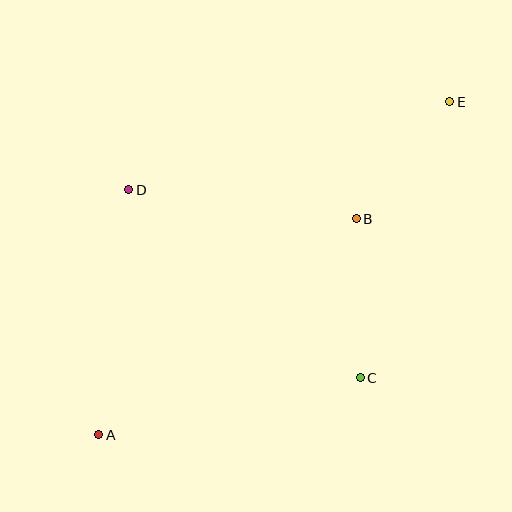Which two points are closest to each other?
Points B and E are closest to each other.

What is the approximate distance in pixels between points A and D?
The distance between A and D is approximately 247 pixels.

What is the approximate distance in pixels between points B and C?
The distance between B and C is approximately 159 pixels.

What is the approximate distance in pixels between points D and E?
The distance between D and E is approximately 333 pixels.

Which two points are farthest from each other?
Points A and E are farthest from each other.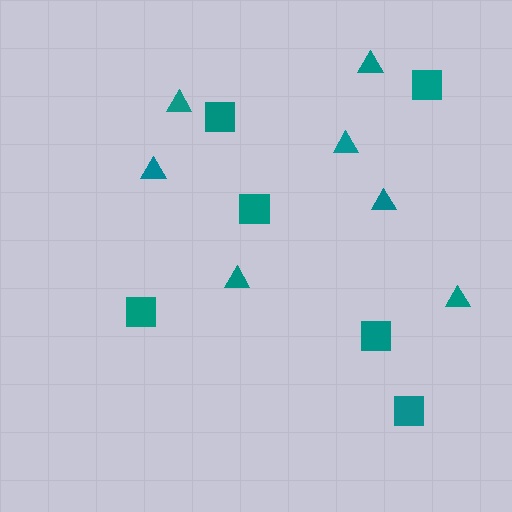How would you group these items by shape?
There are 2 groups: one group of squares (6) and one group of triangles (7).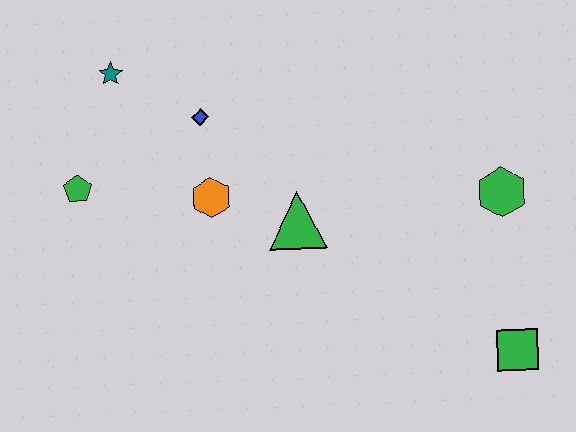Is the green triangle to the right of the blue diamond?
Yes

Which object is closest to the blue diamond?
The orange hexagon is closest to the blue diamond.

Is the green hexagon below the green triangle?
No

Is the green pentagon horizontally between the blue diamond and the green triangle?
No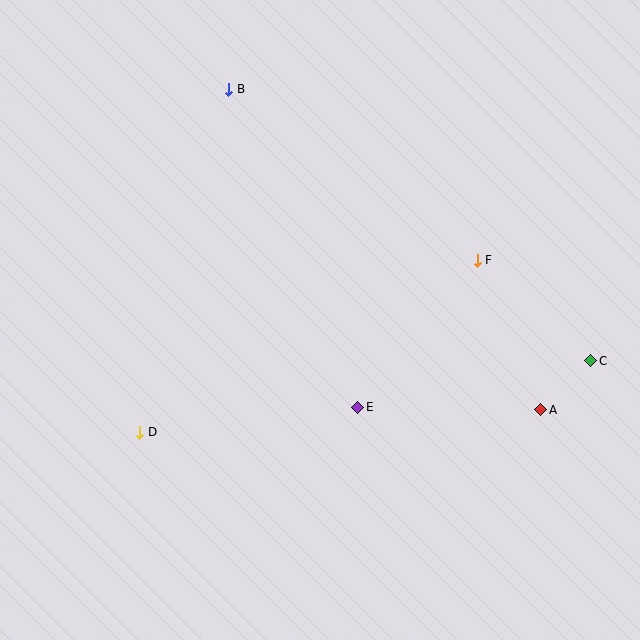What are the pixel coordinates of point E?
Point E is at (358, 407).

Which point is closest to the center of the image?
Point E at (358, 407) is closest to the center.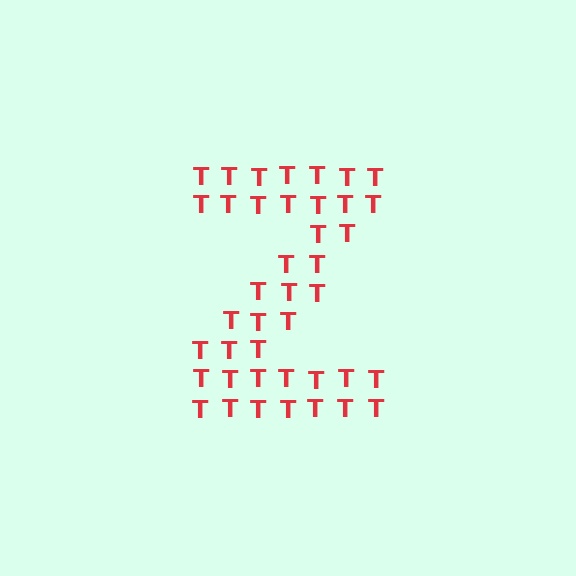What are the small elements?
The small elements are letter T's.